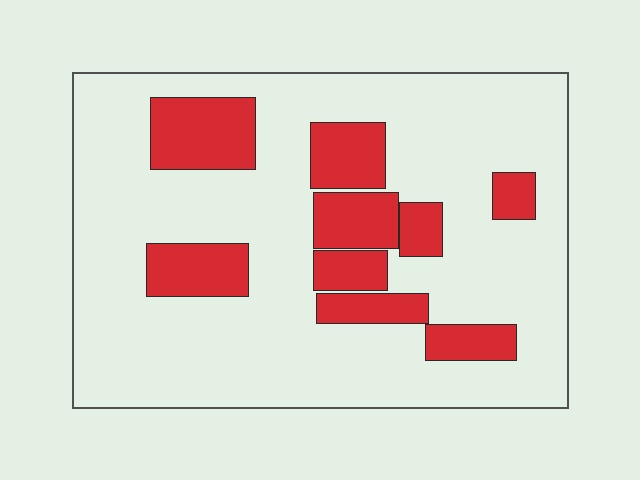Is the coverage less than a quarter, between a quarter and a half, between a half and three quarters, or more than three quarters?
Less than a quarter.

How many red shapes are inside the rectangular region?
9.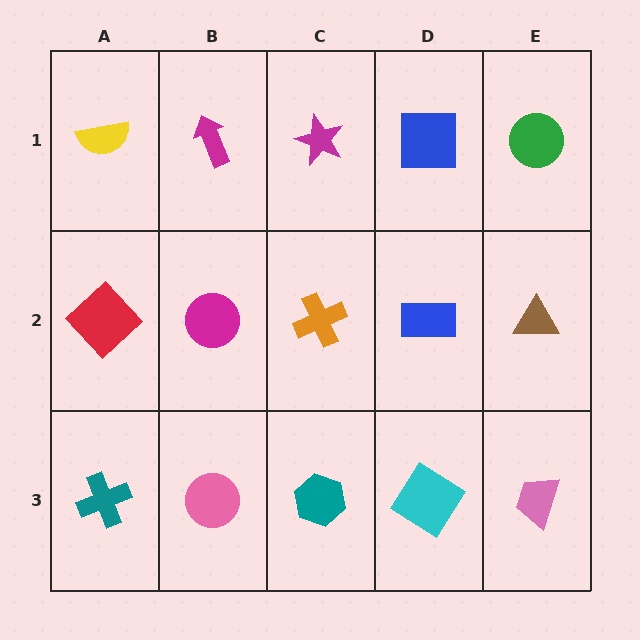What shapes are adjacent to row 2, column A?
A yellow semicircle (row 1, column A), a teal cross (row 3, column A), a magenta circle (row 2, column B).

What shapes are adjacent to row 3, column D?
A blue rectangle (row 2, column D), a teal hexagon (row 3, column C), a pink trapezoid (row 3, column E).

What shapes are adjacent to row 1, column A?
A red diamond (row 2, column A), a magenta arrow (row 1, column B).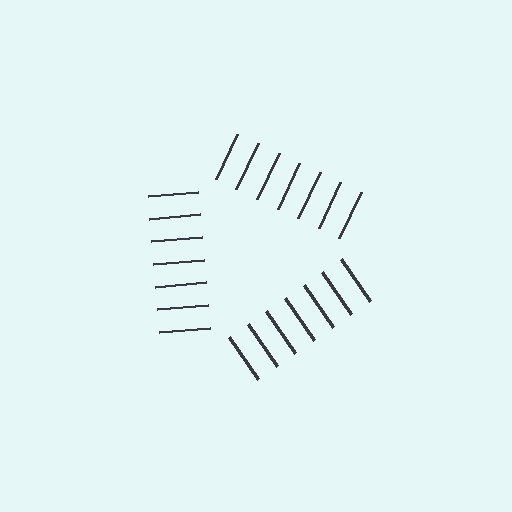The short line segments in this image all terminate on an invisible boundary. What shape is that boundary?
An illusory triangle — the line segments terminate on its edges but no continuous stroke is drawn.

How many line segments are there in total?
21 — 7 along each of the 3 edges.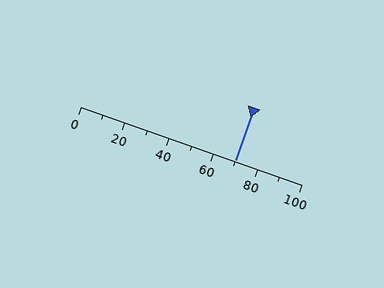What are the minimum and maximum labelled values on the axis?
The axis runs from 0 to 100.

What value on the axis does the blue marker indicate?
The marker indicates approximately 70.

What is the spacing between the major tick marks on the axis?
The major ticks are spaced 20 apart.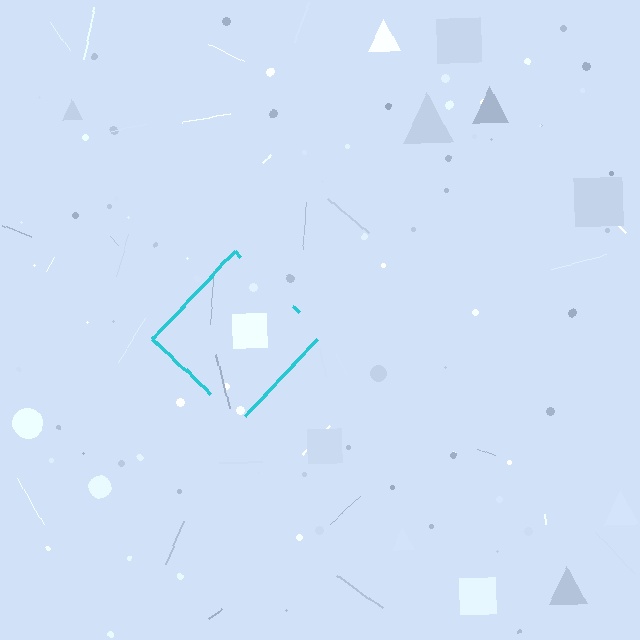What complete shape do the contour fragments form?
The contour fragments form a diamond.